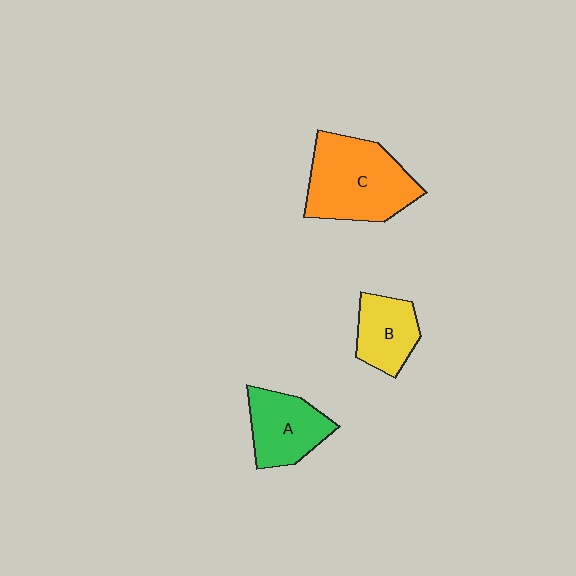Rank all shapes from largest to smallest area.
From largest to smallest: C (orange), A (green), B (yellow).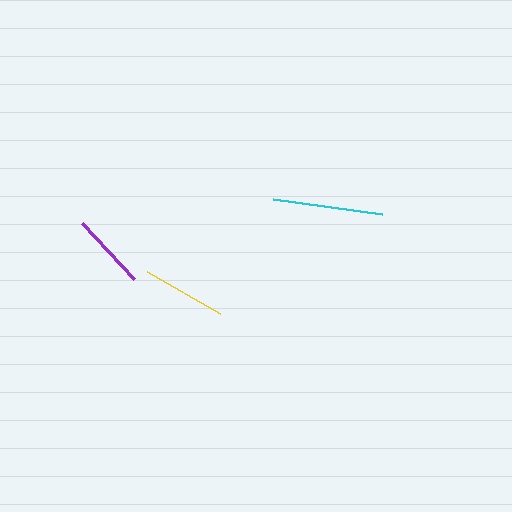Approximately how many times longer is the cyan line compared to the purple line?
The cyan line is approximately 1.4 times the length of the purple line.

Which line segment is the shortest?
The purple line is the shortest at approximately 76 pixels.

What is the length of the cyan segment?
The cyan segment is approximately 110 pixels long.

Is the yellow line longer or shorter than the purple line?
The yellow line is longer than the purple line.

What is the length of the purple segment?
The purple segment is approximately 76 pixels long.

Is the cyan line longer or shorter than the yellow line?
The cyan line is longer than the yellow line.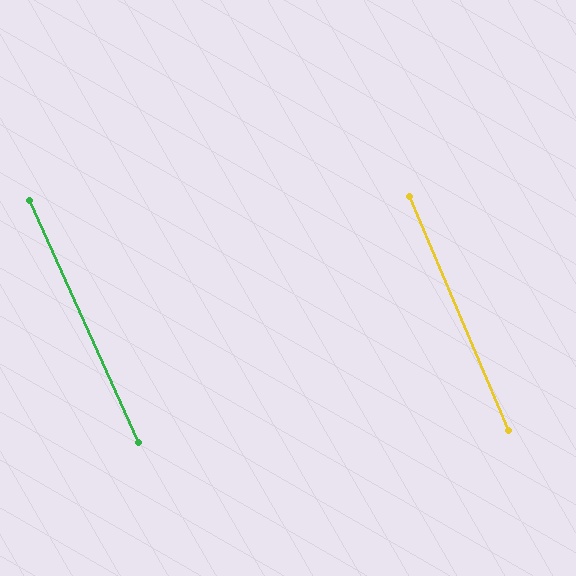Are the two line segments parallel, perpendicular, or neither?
Parallel — their directions differ by only 1.2°.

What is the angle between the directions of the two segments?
Approximately 1 degree.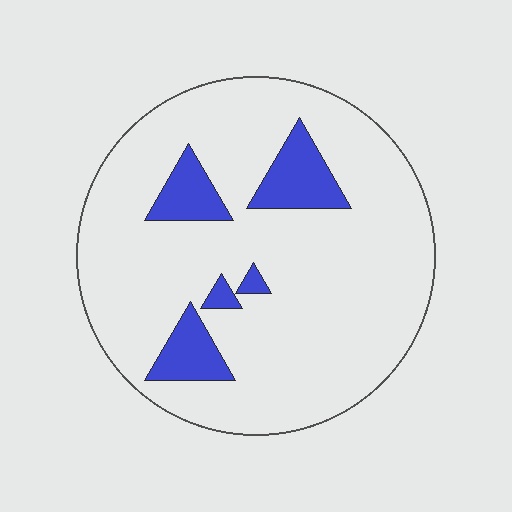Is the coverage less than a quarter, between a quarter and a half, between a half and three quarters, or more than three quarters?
Less than a quarter.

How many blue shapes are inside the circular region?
5.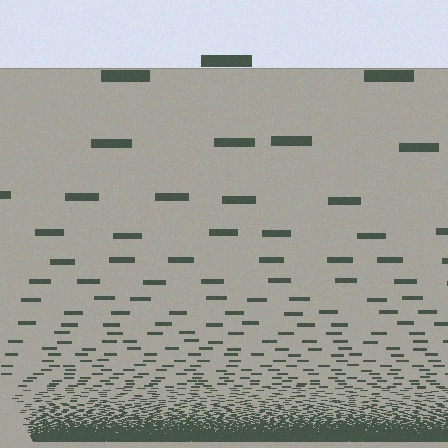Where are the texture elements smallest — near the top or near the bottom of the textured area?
Near the bottom.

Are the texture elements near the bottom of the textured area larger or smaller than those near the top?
Smaller. The gradient is inverted — elements near the bottom are smaller and denser.